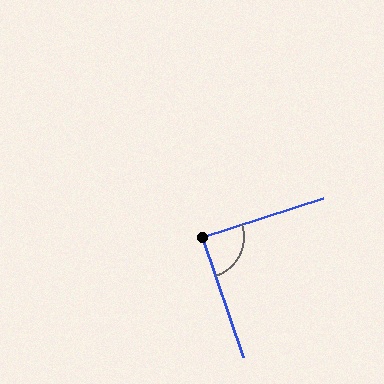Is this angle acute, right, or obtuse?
It is approximately a right angle.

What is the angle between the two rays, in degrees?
Approximately 89 degrees.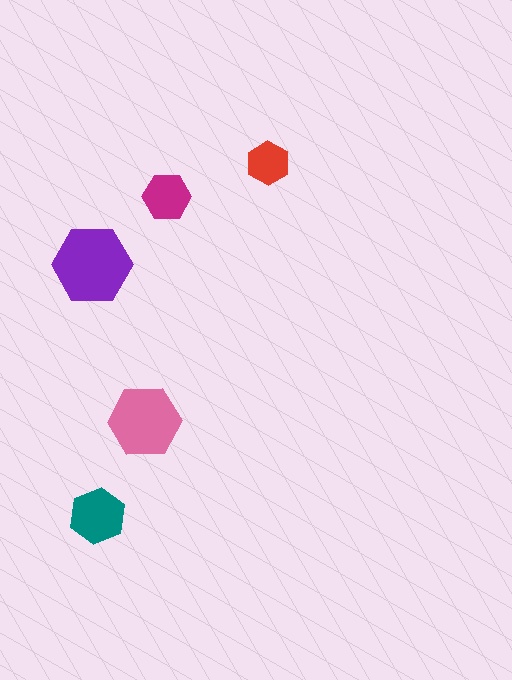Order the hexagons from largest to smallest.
the purple one, the pink one, the teal one, the magenta one, the red one.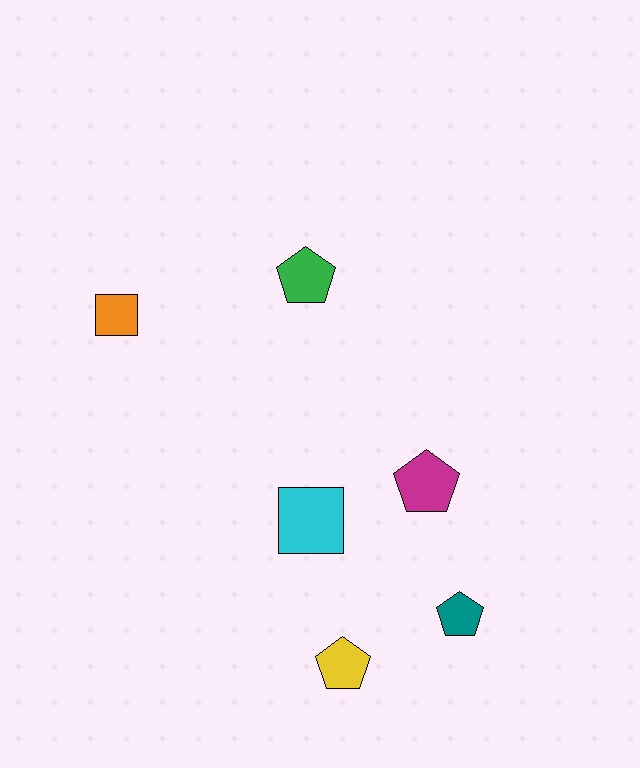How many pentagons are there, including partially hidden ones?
There are 4 pentagons.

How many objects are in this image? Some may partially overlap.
There are 6 objects.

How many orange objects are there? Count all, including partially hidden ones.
There is 1 orange object.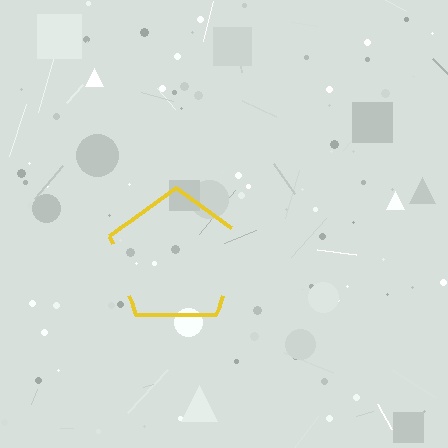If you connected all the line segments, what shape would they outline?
They would outline a pentagon.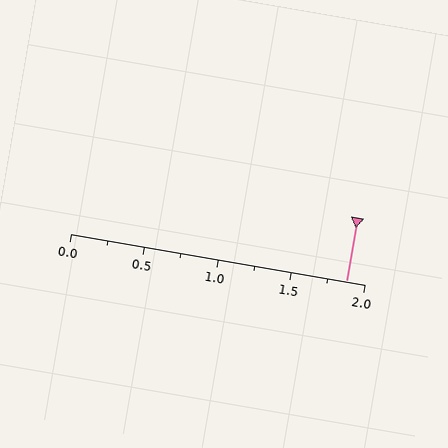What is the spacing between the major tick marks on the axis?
The major ticks are spaced 0.5 apart.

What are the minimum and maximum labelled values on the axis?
The axis runs from 0.0 to 2.0.